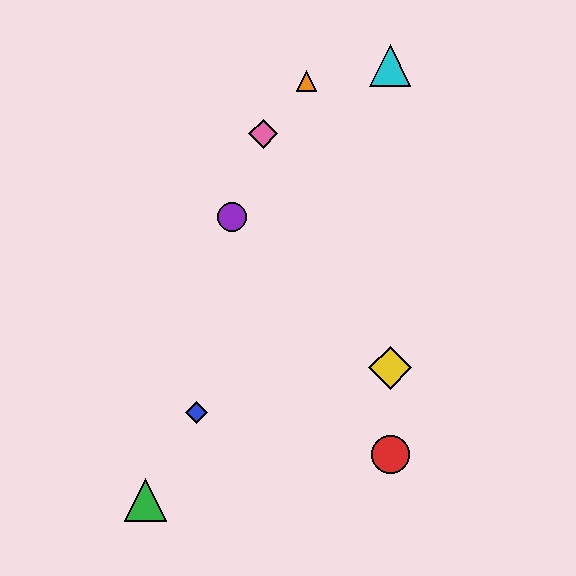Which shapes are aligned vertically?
The red circle, the yellow diamond, the cyan triangle are aligned vertically.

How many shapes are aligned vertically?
3 shapes (the red circle, the yellow diamond, the cyan triangle) are aligned vertically.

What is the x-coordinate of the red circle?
The red circle is at x≈390.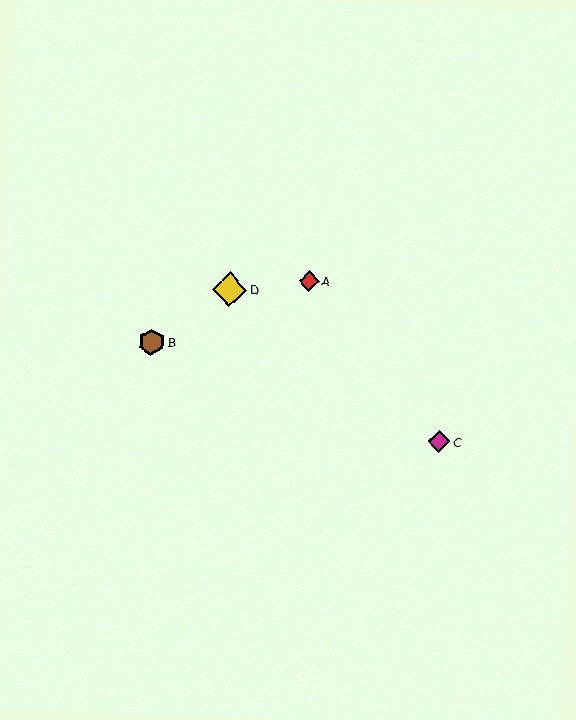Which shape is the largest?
The yellow diamond (labeled D) is the largest.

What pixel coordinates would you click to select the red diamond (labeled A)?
Click at (309, 281) to select the red diamond A.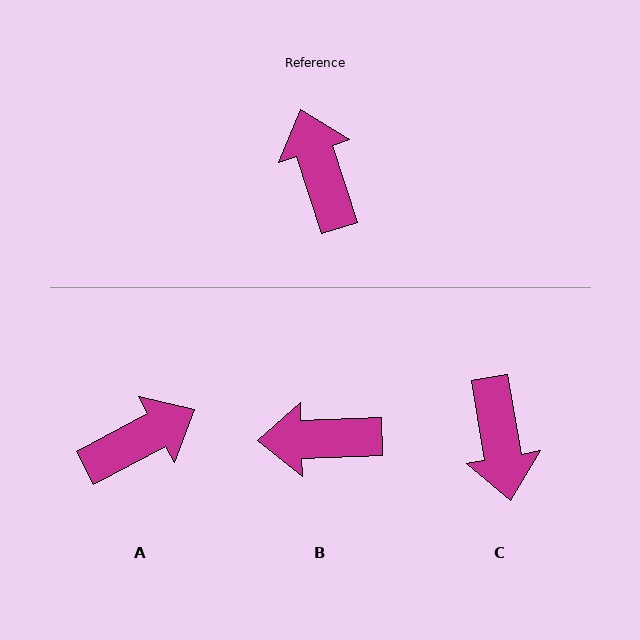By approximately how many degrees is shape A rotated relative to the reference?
Approximately 80 degrees clockwise.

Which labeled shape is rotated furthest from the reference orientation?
C, about 172 degrees away.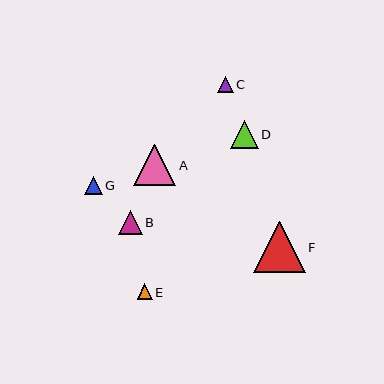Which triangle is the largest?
Triangle F is the largest with a size of approximately 51 pixels.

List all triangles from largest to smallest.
From largest to smallest: F, A, D, B, G, C, E.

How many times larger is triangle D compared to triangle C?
Triangle D is approximately 1.8 times the size of triangle C.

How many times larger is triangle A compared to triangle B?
Triangle A is approximately 1.8 times the size of triangle B.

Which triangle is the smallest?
Triangle E is the smallest with a size of approximately 15 pixels.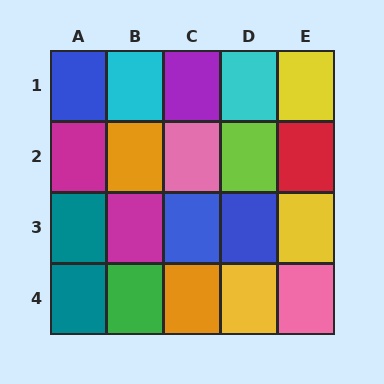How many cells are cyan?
2 cells are cyan.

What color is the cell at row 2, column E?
Red.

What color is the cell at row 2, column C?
Pink.